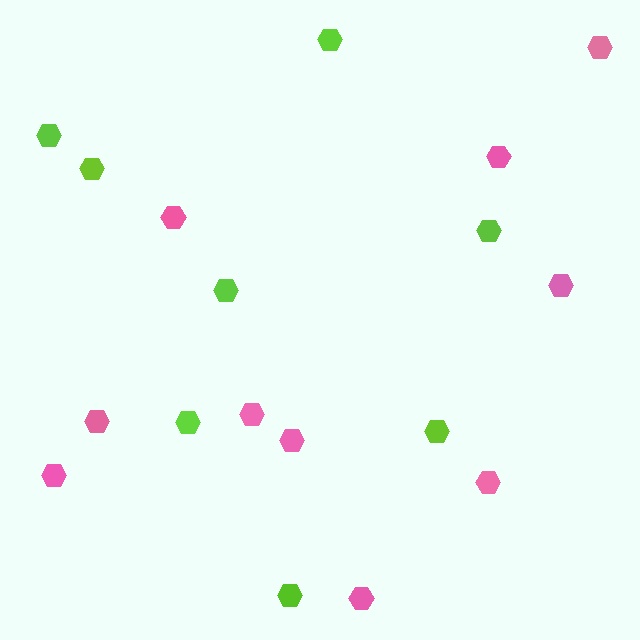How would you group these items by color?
There are 2 groups: one group of pink hexagons (10) and one group of lime hexagons (8).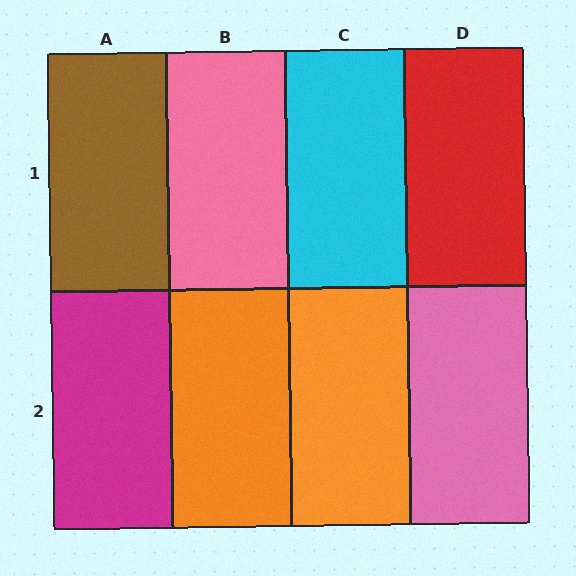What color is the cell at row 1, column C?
Cyan.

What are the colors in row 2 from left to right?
Magenta, orange, orange, pink.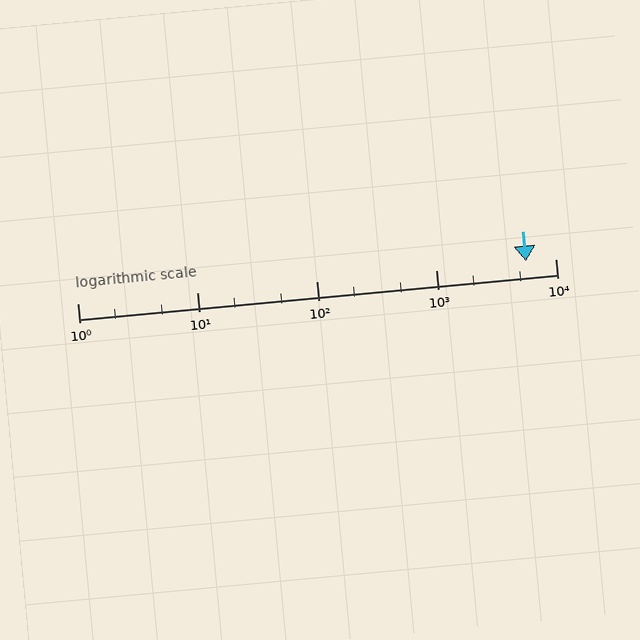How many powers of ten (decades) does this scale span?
The scale spans 4 decades, from 1 to 10000.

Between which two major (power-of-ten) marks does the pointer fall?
The pointer is between 1000 and 10000.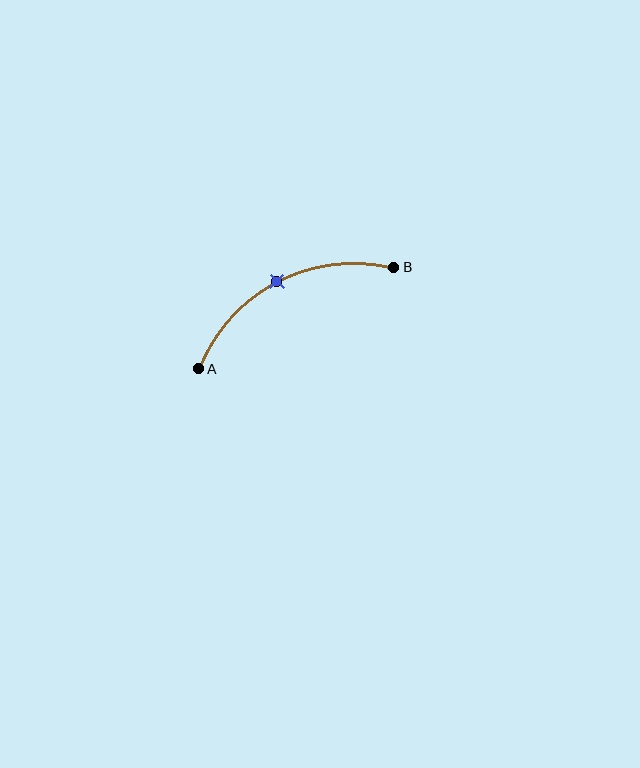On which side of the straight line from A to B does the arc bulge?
The arc bulges above the straight line connecting A and B.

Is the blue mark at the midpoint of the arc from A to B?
Yes. The blue mark lies on the arc at equal arc-length from both A and B — it is the arc midpoint.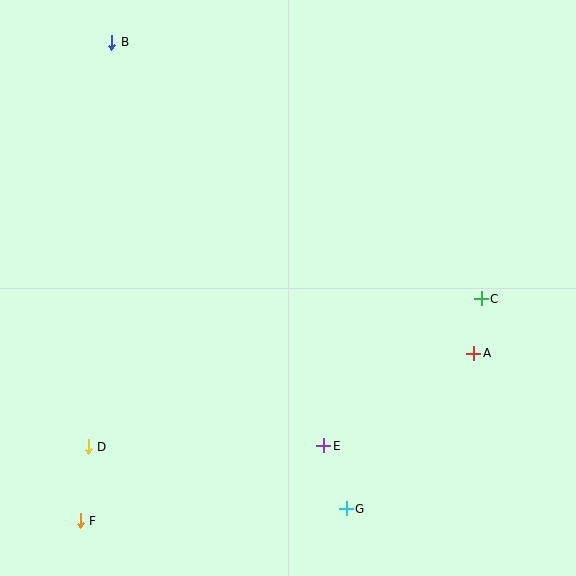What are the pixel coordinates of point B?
Point B is at (112, 42).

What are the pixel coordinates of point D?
Point D is at (88, 447).